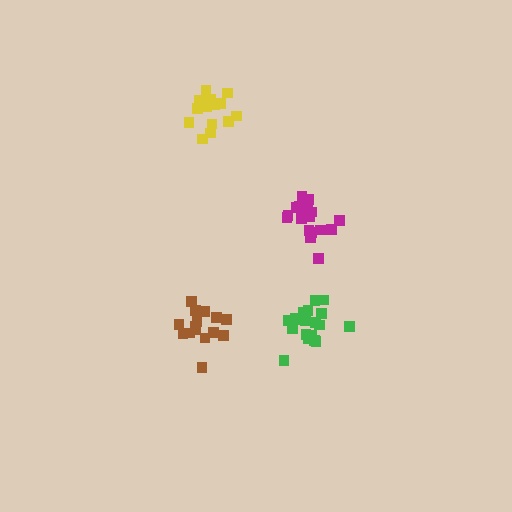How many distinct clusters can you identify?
There are 4 distinct clusters.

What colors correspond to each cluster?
The clusters are colored: yellow, green, magenta, brown.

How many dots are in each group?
Group 1: 14 dots, Group 2: 19 dots, Group 3: 17 dots, Group 4: 15 dots (65 total).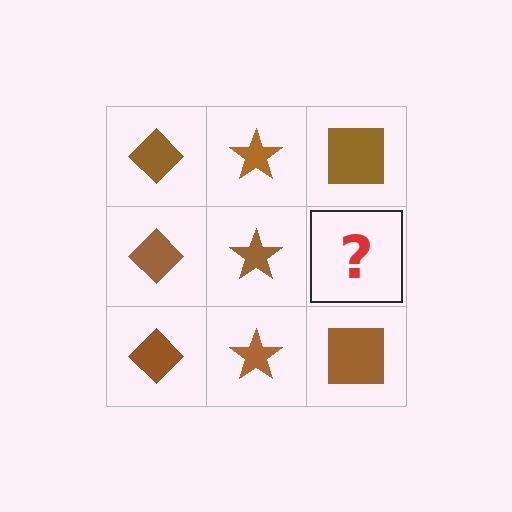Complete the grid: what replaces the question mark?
The question mark should be replaced with a brown square.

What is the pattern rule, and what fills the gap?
The rule is that each column has a consistent shape. The gap should be filled with a brown square.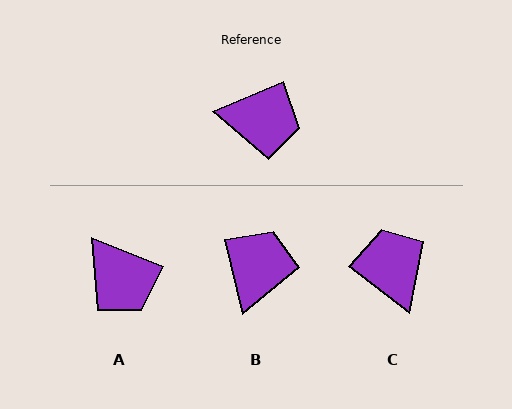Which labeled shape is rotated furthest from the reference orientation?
C, about 119 degrees away.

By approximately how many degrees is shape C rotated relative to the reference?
Approximately 119 degrees counter-clockwise.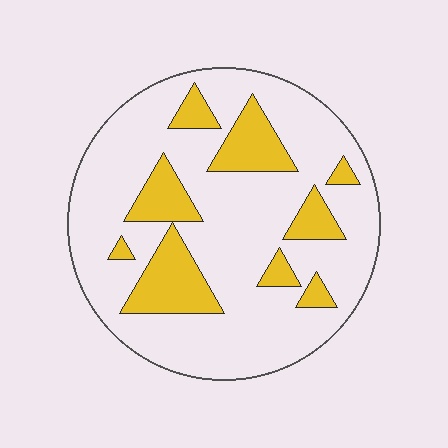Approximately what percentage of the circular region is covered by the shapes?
Approximately 20%.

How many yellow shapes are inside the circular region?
9.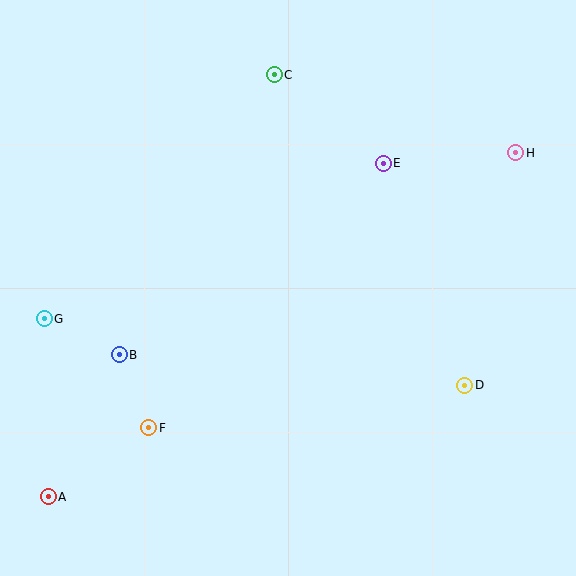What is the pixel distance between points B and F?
The distance between B and F is 79 pixels.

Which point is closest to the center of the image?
Point E at (383, 163) is closest to the center.